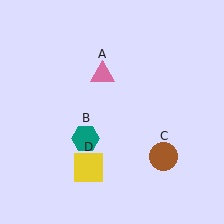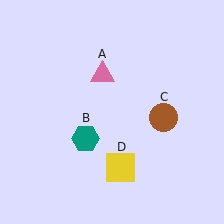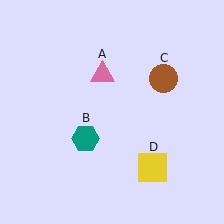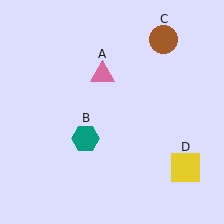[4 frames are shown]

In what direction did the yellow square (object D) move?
The yellow square (object D) moved right.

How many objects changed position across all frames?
2 objects changed position: brown circle (object C), yellow square (object D).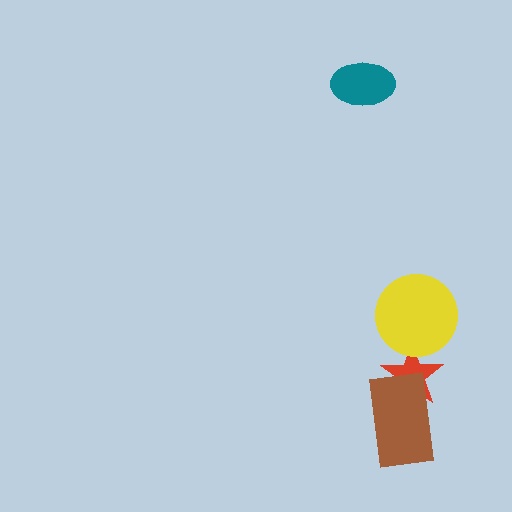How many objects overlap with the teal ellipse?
0 objects overlap with the teal ellipse.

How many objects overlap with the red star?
2 objects overlap with the red star.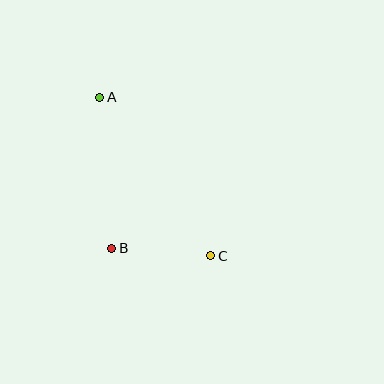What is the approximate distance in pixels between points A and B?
The distance between A and B is approximately 151 pixels.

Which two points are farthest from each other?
Points A and C are farthest from each other.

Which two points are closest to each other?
Points B and C are closest to each other.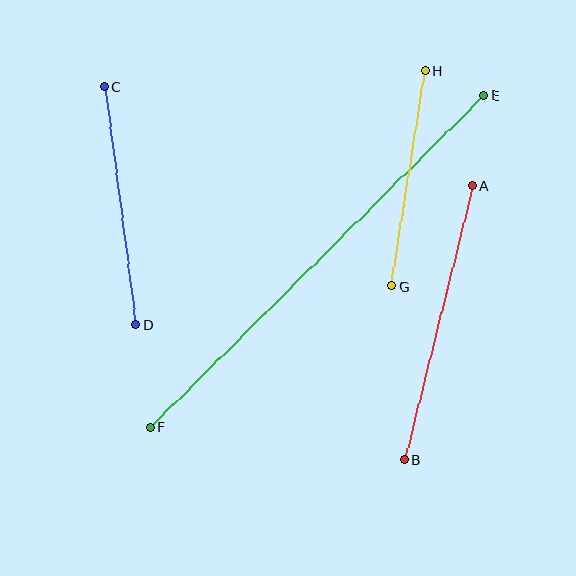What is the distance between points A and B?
The distance is approximately 282 pixels.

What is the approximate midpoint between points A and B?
The midpoint is at approximately (438, 323) pixels.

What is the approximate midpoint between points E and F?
The midpoint is at approximately (317, 261) pixels.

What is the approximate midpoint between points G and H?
The midpoint is at approximately (409, 178) pixels.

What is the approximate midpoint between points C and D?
The midpoint is at approximately (120, 206) pixels.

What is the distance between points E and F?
The distance is approximately 471 pixels.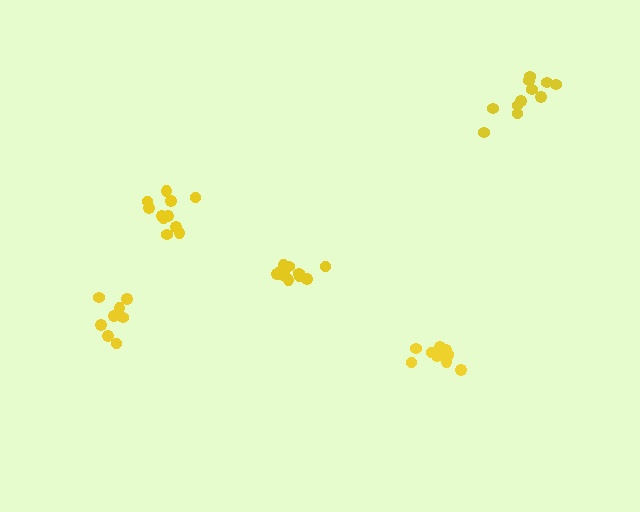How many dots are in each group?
Group 1: 8 dots, Group 2: 11 dots, Group 3: 10 dots, Group 4: 11 dots, Group 5: 11 dots (51 total).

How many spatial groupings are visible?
There are 5 spatial groupings.